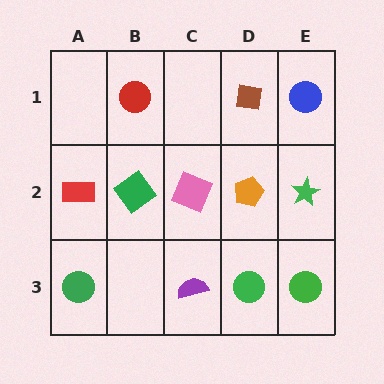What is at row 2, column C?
A pink square.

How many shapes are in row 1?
3 shapes.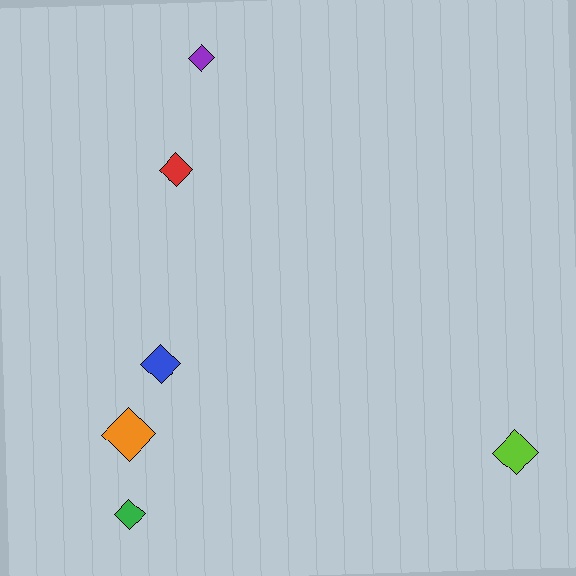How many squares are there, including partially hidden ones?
There are no squares.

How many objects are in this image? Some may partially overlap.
There are 6 objects.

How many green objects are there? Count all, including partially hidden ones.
There is 1 green object.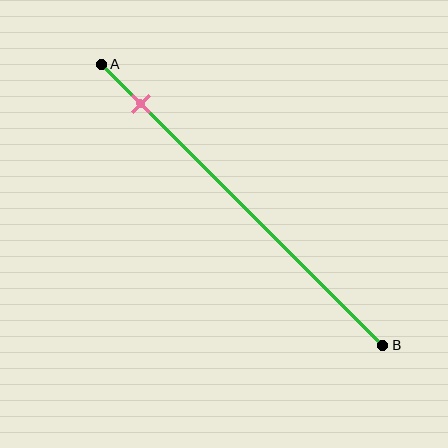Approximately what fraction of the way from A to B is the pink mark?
The pink mark is approximately 15% of the way from A to B.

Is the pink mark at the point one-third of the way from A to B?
No, the mark is at about 15% from A, not at the 33% one-third point.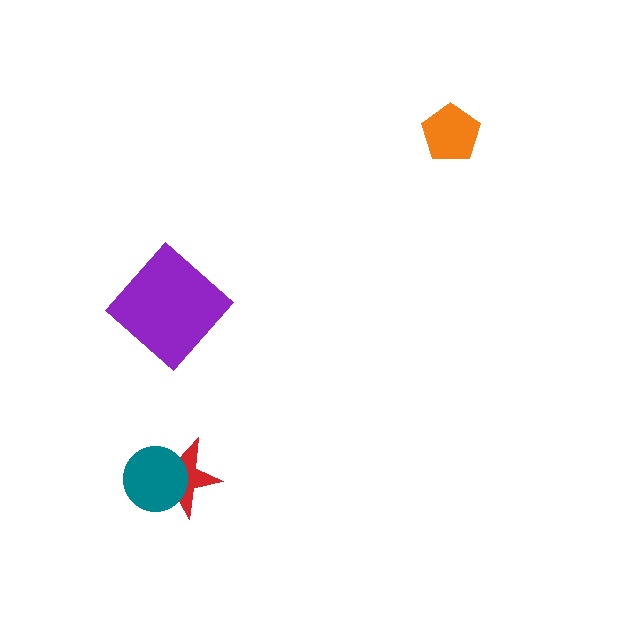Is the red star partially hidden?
Yes, it is partially covered by another shape.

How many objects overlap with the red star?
1 object overlaps with the red star.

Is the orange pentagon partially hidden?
No, no other shape covers it.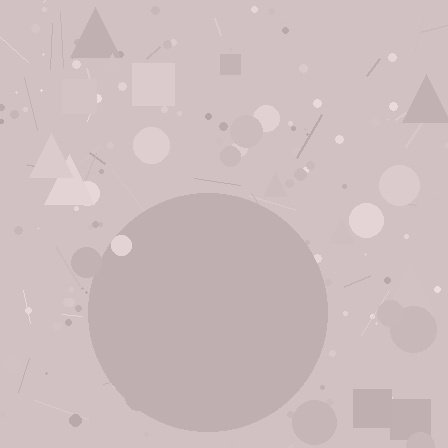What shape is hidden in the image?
A circle is hidden in the image.